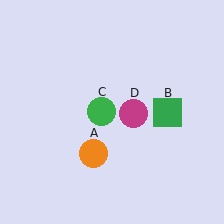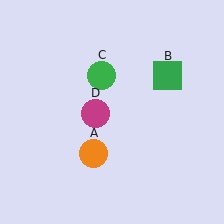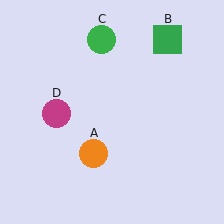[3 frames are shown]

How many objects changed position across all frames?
3 objects changed position: green square (object B), green circle (object C), magenta circle (object D).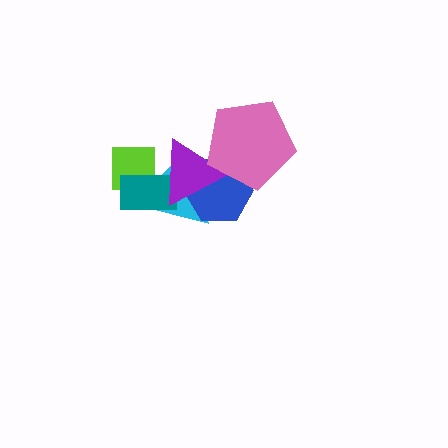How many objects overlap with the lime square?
3 objects overlap with the lime square.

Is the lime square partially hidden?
Yes, it is partially covered by another shape.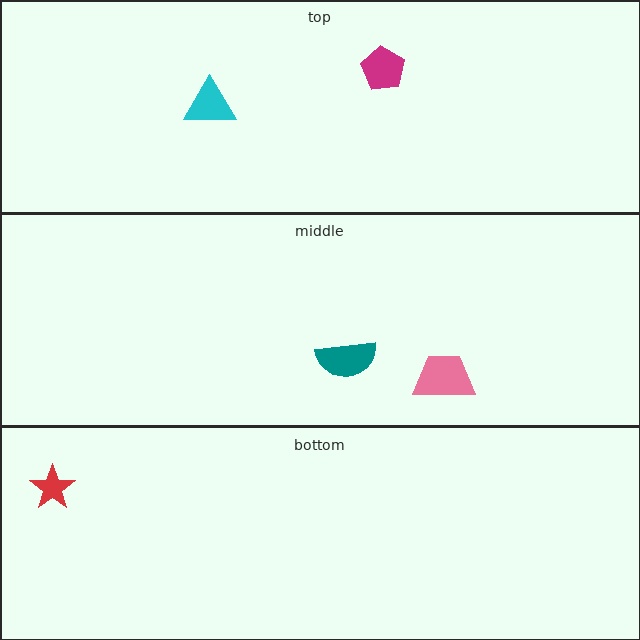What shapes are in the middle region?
The pink trapezoid, the teal semicircle.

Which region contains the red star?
The bottom region.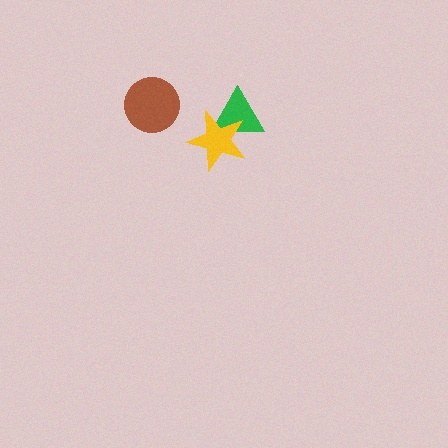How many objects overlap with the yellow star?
1 object overlaps with the yellow star.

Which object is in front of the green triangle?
The yellow star is in front of the green triangle.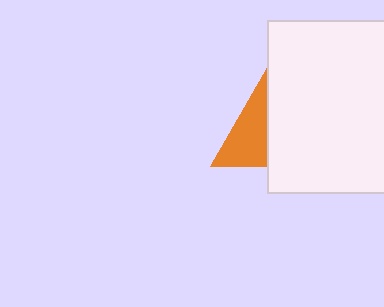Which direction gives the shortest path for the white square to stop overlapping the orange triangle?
Moving right gives the shortest separation.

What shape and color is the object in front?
The object in front is a white square.